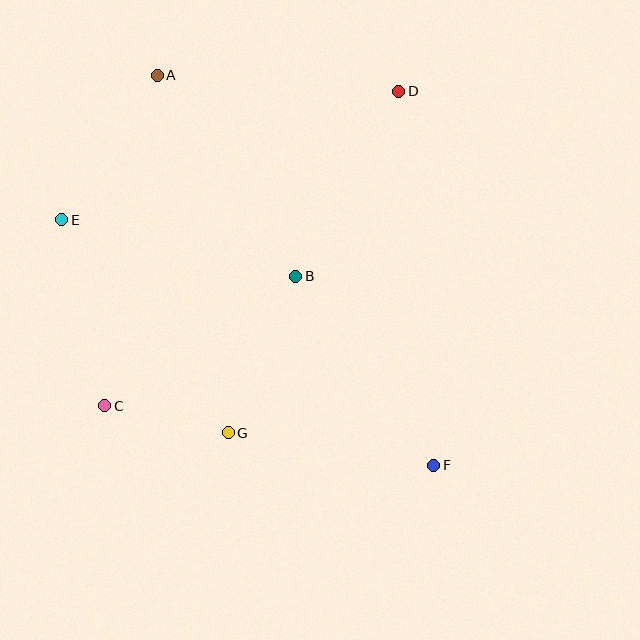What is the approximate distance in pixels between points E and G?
The distance between E and G is approximately 271 pixels.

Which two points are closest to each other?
Points C and G are closest to each other.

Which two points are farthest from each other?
Points A and F are farthest from each other.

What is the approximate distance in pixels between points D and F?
The distance between D and F is approximately 376 pixels.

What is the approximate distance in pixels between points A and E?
The distance between A and E is approximately 173 pixels.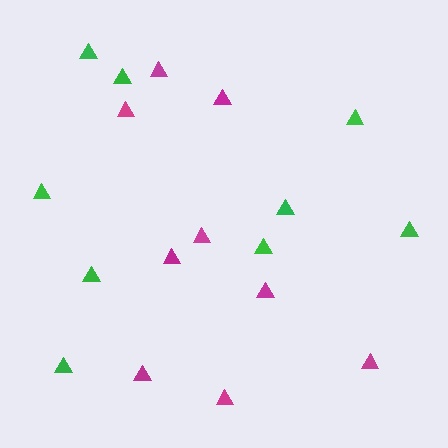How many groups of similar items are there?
There are 2 groups: one group of green triangles (9) and one group of magenta triangles (9).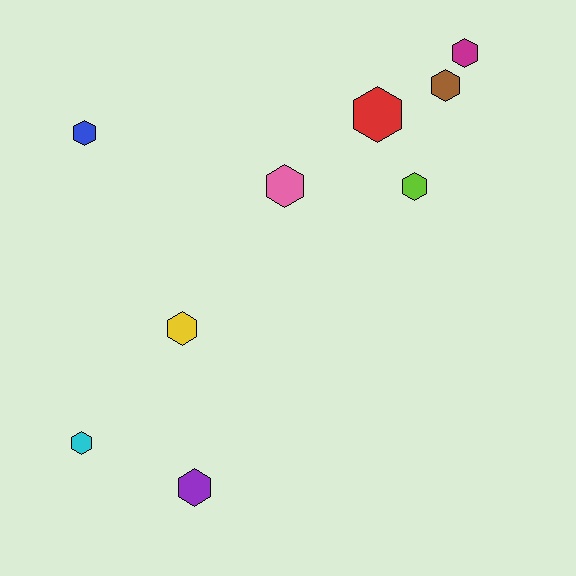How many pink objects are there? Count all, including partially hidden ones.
There is 1 pink object.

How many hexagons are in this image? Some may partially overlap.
There are 9 hexagons.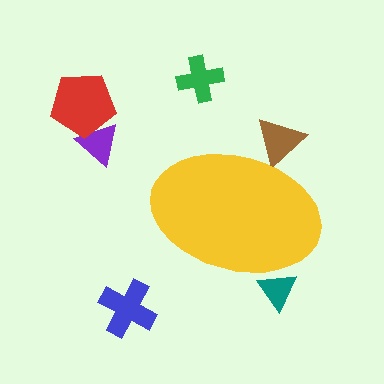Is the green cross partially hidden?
No, the green cross is fully visible.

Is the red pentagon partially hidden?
No, the red pentagon is fully visible.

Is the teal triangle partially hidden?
Yes, the teal triangle is partially hidden behind the yellow ellipse.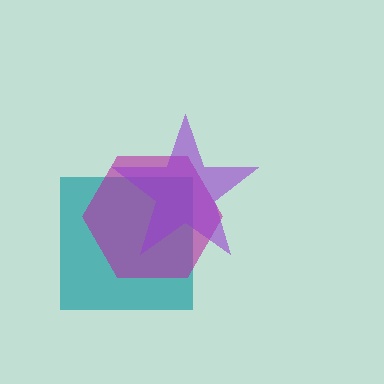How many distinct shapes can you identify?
There are 3 distinct shapes: a teal square, a magenta hexagon, a purple star.